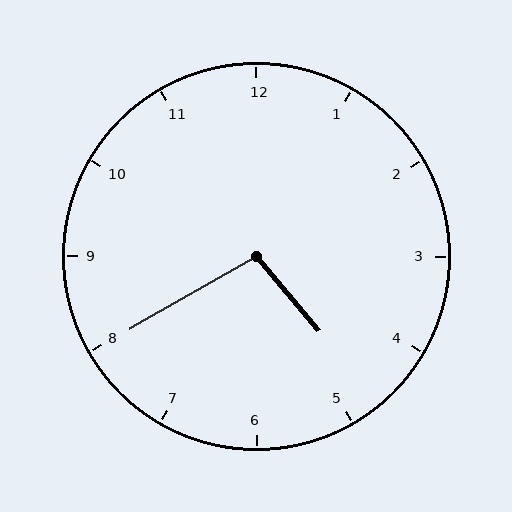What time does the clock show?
4:40.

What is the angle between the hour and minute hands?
Approximately 100 degrees.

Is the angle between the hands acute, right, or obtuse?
It is obtuse.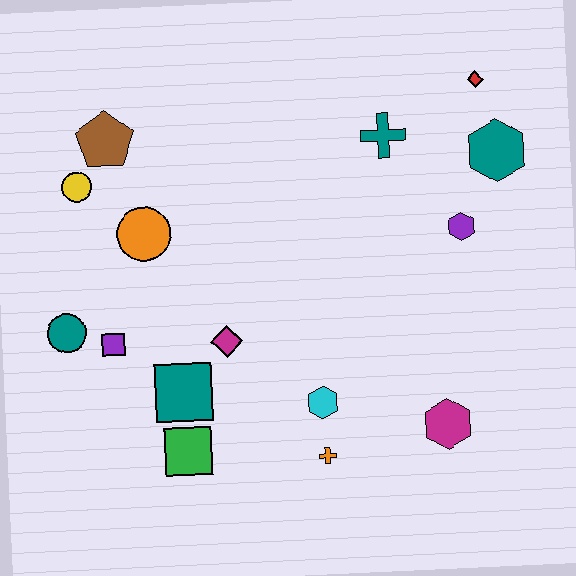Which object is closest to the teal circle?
The purple square is closest to the teal circle.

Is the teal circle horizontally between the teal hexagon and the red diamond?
No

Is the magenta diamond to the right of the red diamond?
No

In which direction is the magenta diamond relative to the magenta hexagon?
The magenta diamond is to the left of the magenta hexagon.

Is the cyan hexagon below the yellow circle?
Yes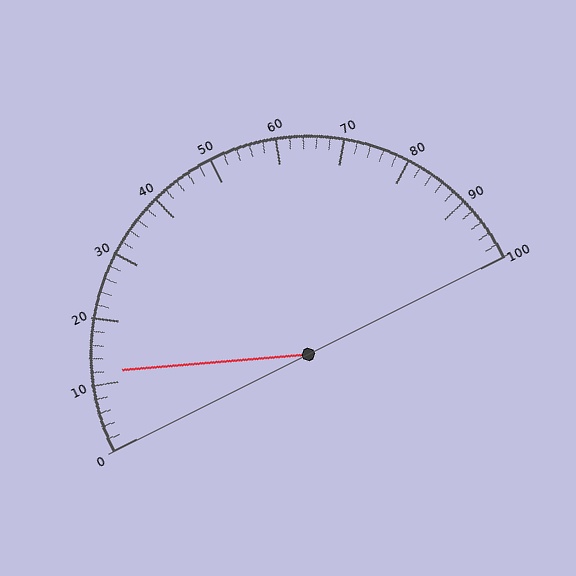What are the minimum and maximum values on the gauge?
The gauge ranges from 0 to 100.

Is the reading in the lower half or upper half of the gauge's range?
The reading is in the lower half of the range (0 to 100).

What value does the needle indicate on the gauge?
The needle indicates approximately 12.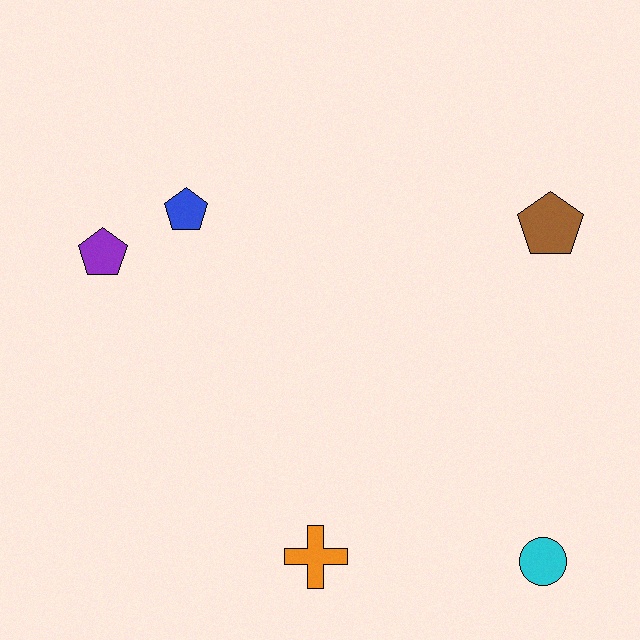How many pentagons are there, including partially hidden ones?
There are 3 pentagons.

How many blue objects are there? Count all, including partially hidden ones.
There is 1 blue object.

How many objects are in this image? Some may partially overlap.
There are 5 objects.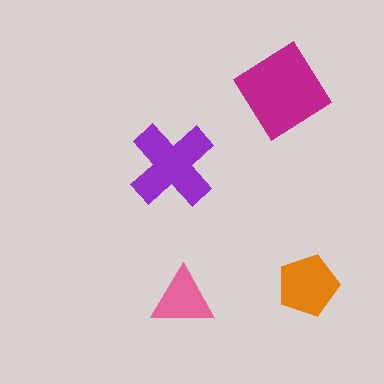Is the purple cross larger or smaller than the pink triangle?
Larger.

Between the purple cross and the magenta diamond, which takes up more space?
The magenta diamond.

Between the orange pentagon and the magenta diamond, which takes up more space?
The magenta diamond.